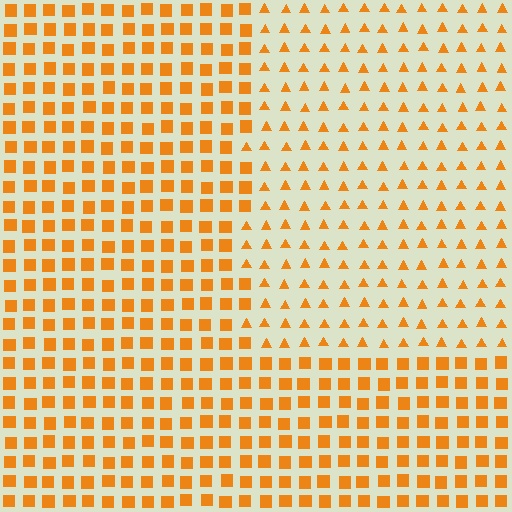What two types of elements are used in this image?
The image uses triangles inside the rectangle region and squares outside it.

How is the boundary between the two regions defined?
The boundary is defined by a change in element shape: triangles inside vs. squares outside. All elements share the same color and spacing.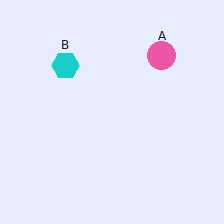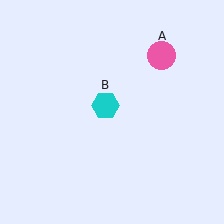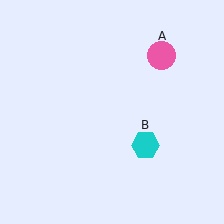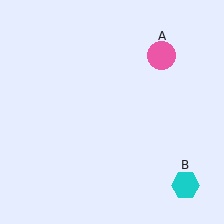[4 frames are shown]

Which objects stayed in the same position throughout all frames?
Pink circle (object A) remained stationary.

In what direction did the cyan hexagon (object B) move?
The cyan hexagon (object B) moved down and to the right.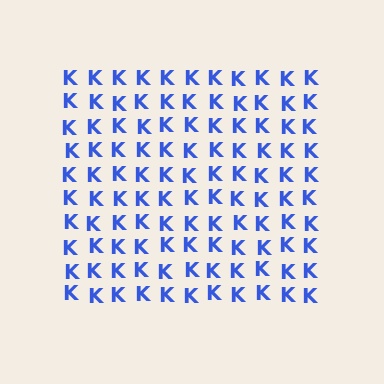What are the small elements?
The small elements are letter K's.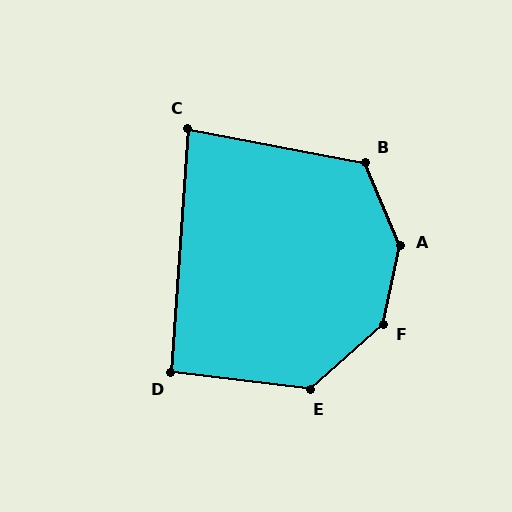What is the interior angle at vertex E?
Approximately 131 degrees (obtuse).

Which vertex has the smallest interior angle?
C, at approximately 83 degrees.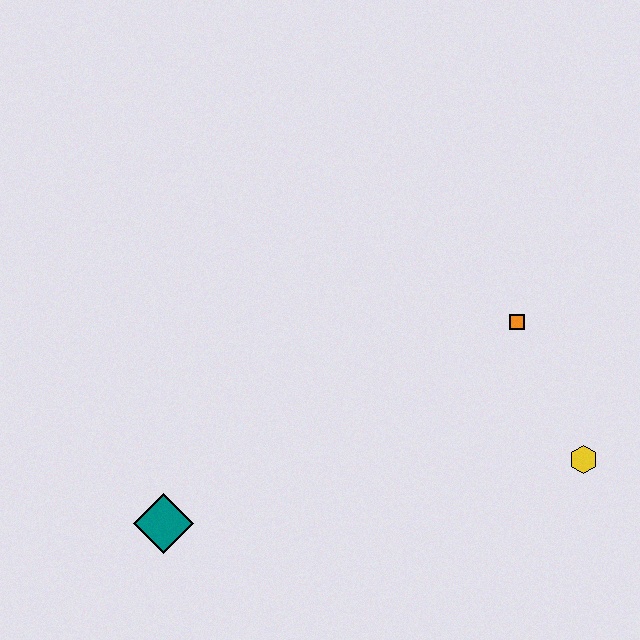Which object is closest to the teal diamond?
The orange square is closest to the teal diamond.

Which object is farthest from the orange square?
The teal diamond is farthest from the orange square.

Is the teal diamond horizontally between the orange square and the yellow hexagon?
No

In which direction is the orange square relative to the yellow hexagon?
The orange square is above the yellow hexagon.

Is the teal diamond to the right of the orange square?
No